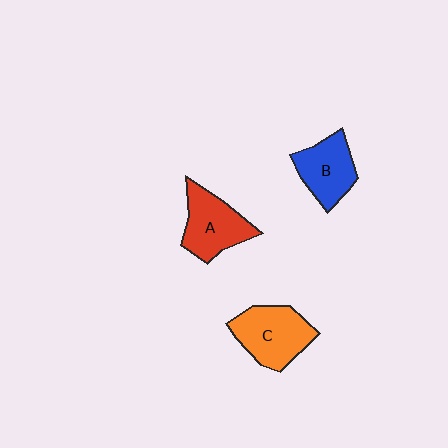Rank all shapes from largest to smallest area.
From largest to smallest: C (orange), A (red), B (blue).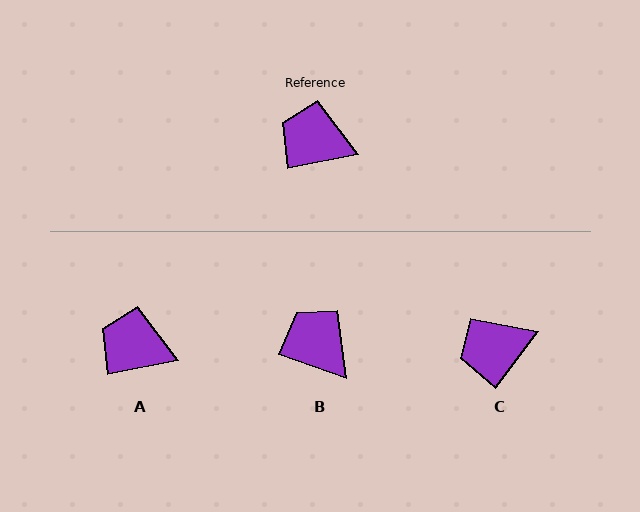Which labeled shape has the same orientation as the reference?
A.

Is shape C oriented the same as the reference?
No, it is off by about 42 degrees.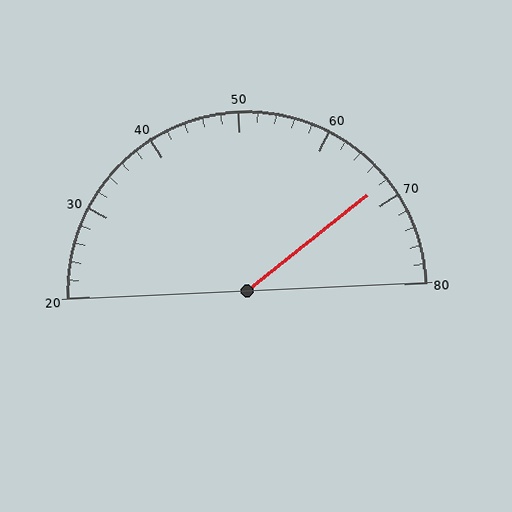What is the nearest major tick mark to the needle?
The nearest major tick mark is 70.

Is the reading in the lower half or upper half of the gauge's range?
The reading is in the upper half of the range (20 to 80).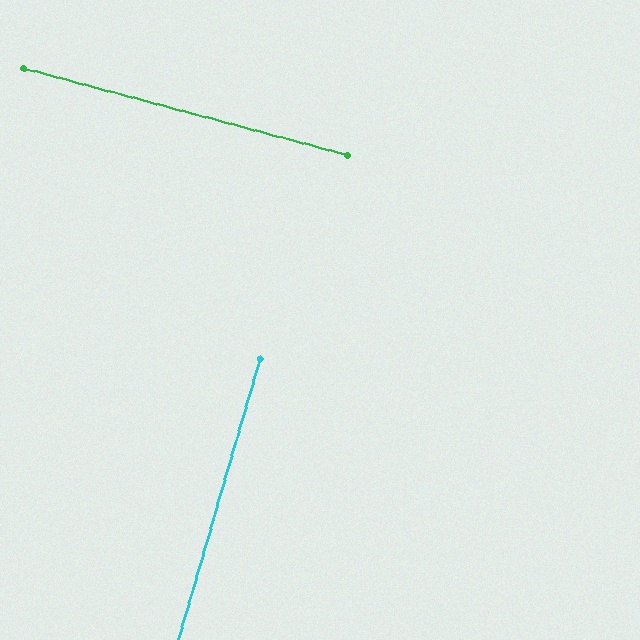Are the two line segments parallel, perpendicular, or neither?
Perpendicular — they meet at approximately 89°.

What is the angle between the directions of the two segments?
Approximately 89 degrees.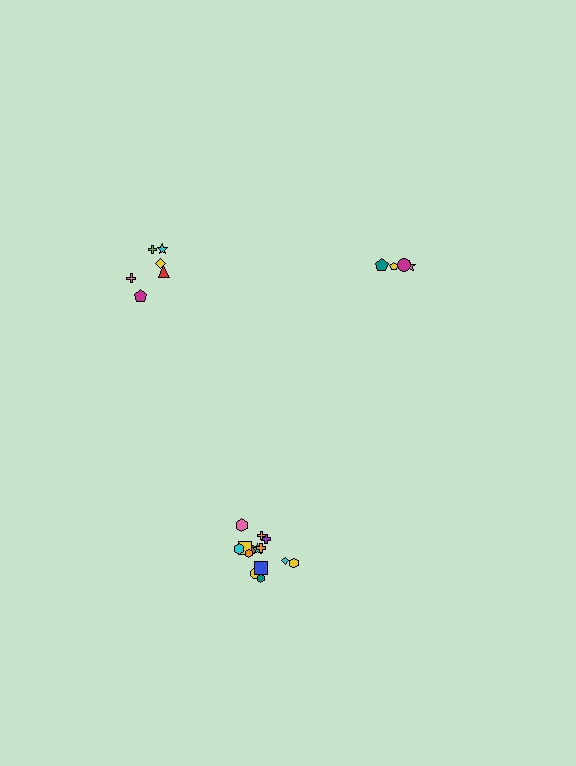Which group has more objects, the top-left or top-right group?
The top-left group.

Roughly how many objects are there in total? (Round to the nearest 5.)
Roughly 25 objects in total.